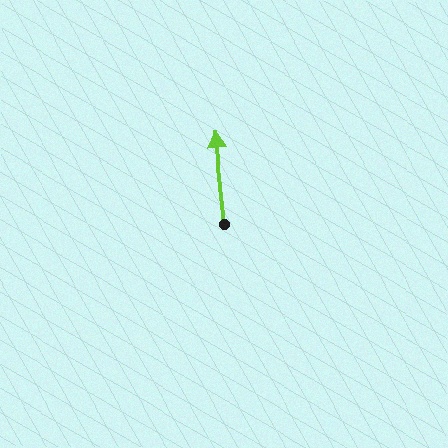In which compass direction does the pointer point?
North.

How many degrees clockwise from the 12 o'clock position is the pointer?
Approximately 354 degrees.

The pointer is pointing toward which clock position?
Roughly 12 o'clock.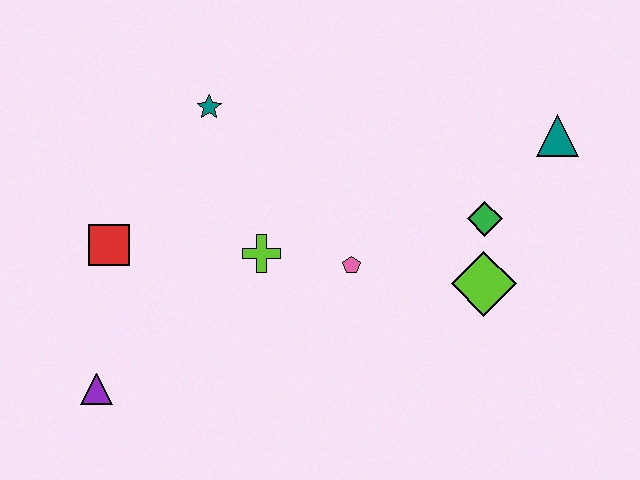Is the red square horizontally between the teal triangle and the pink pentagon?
No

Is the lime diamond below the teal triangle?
Yes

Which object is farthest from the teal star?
The teal triangle is farthest from the teal star.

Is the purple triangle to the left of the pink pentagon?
Yes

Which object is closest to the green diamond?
The lime diamond is closest to the green diamond.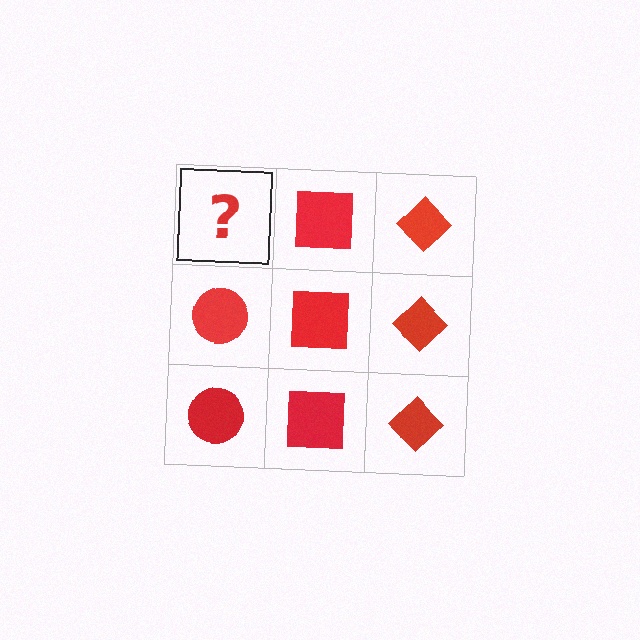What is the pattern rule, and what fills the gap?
The rule is that each column has a consistent shape. The gap should be filled with a red circle.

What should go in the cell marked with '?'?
The missing cell should contain a red circle.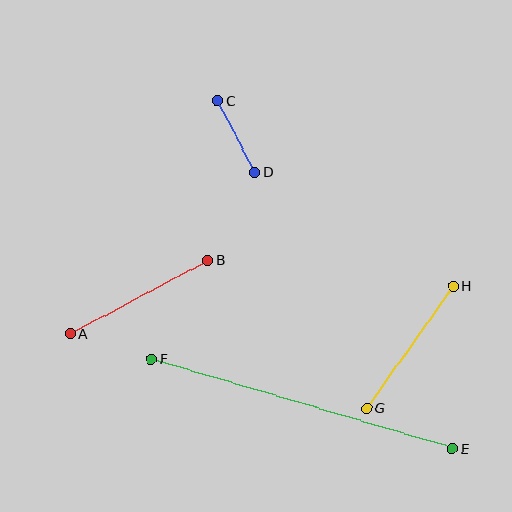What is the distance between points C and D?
The distance is approximately 81 pixels.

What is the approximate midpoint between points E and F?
The midpoint is at approximately (302, 404) pixels.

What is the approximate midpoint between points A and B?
The midpoint is at approximately (139, 297) pixels.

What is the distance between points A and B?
The distance is approximately 156 pixels.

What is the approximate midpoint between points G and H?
The midpoint is at approximately (410, 347) pixels.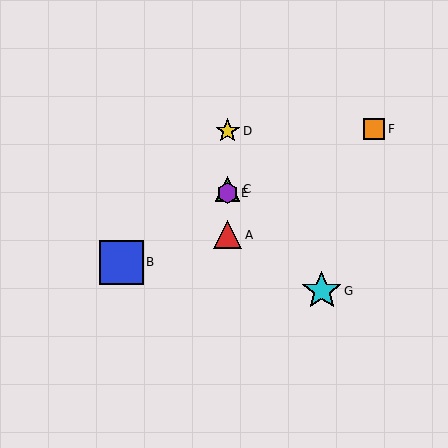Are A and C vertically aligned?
Yes, both are at x≈228.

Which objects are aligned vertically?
Objects A, C, D, E are aligned vertically.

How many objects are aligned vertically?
4 objects (A, C, D, E) are aligned vertically.